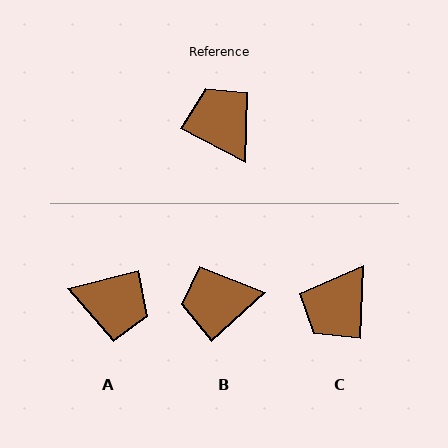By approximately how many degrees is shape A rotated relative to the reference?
Approximately 137 degrees clockwise.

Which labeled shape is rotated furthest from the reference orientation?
A, about 137 degrees away.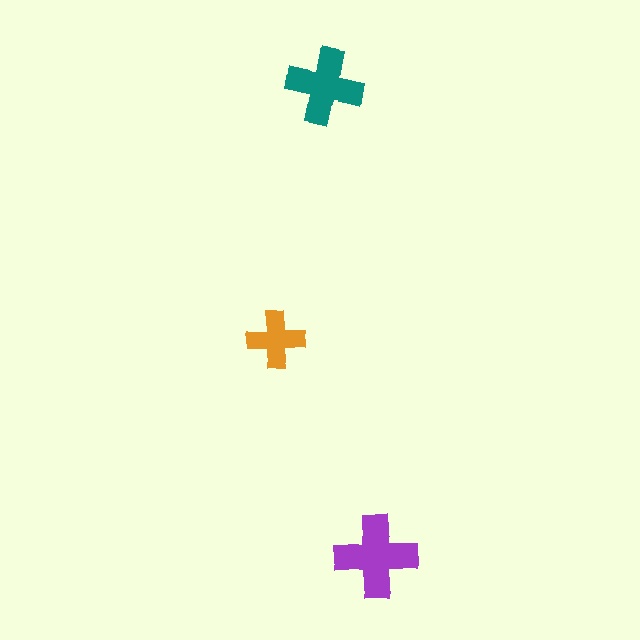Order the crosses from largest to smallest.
the purple one, the teal one, the orange one.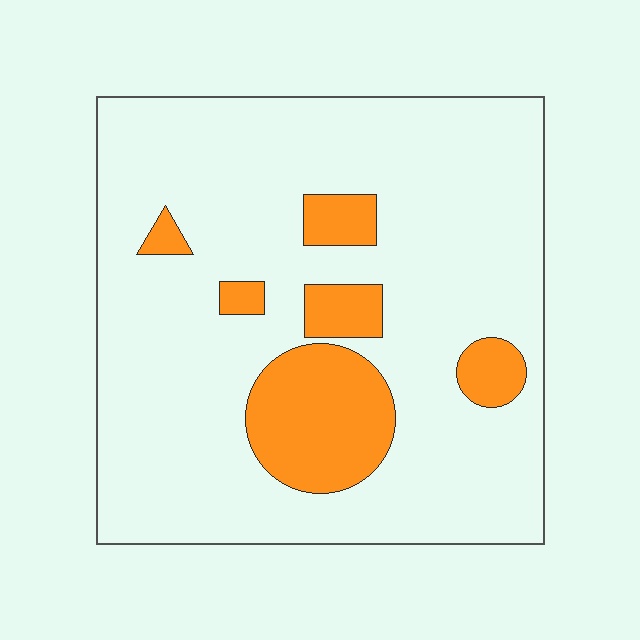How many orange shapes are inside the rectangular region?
6.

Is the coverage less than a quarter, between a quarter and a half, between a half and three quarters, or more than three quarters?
Less than a quarter.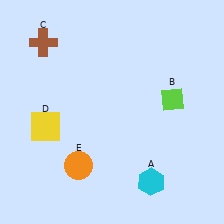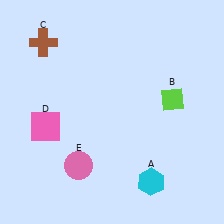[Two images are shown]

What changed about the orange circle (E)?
In Image 1, E is orange. In Image 2, it changed to pink.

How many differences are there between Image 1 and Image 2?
There are 2 differences between the two images.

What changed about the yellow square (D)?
In Image 1, D is yellow. In Image 2, it changed to pink.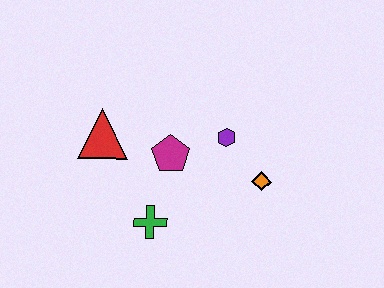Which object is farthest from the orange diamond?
The red triangle is farthest from the orange diamond.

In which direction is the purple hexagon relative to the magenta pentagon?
The purple hexagon is to the right of the magenta pentagon.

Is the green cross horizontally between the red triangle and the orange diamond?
Yes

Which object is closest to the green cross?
The magenta pentagon is closest to the green cross.